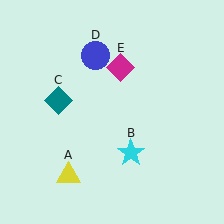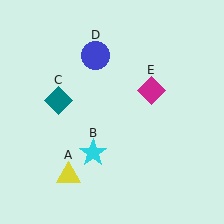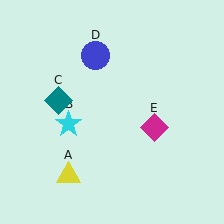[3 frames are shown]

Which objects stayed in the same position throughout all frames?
Yellow triangle (object A) and teal diamond (object C) and blue circle (object D) remained stationary.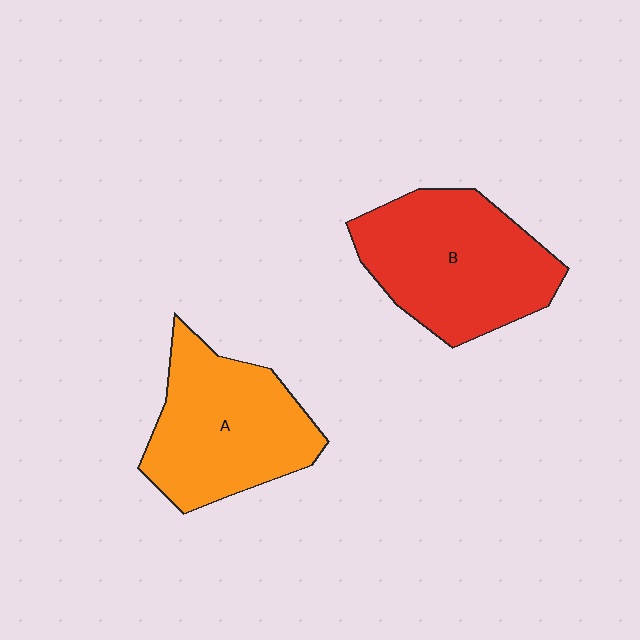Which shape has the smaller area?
Shape A (orange).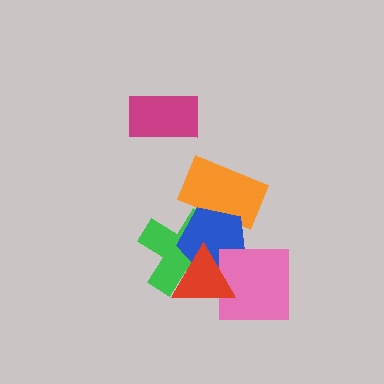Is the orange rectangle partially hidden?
Yes, it is partially covered by another shape.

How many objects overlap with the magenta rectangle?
0 objects overlap with the magenta rectangle.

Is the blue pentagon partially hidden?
Yes, it is partially covered by another shape.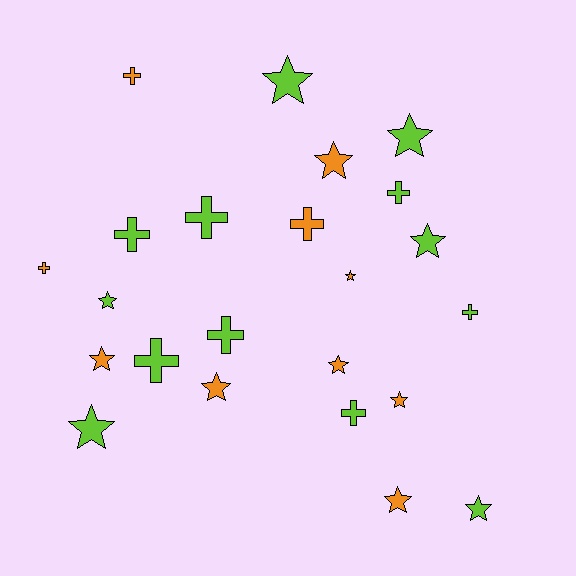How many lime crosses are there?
There are 7 lime crosses.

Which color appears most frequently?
Lime, with 13 objects.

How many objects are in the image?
There are 23 objects.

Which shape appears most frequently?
Star, with 13 objects.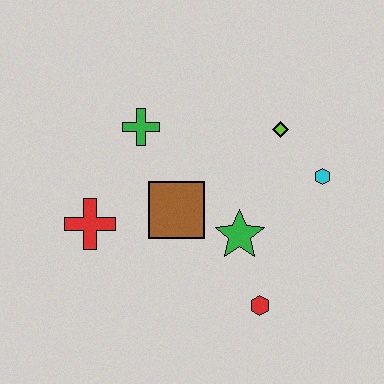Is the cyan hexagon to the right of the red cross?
Yes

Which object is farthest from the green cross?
The red hexagon is farthest from the green cross.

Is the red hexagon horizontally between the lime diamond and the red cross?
Yes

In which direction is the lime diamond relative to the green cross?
The lime diamond is to the right of the green cross.